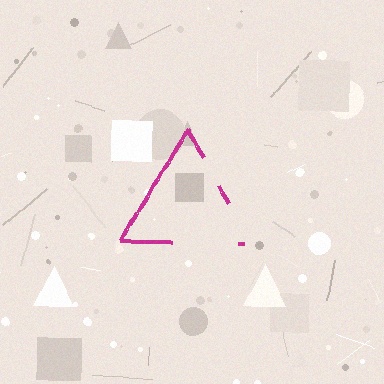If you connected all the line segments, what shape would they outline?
They would outline a triangle.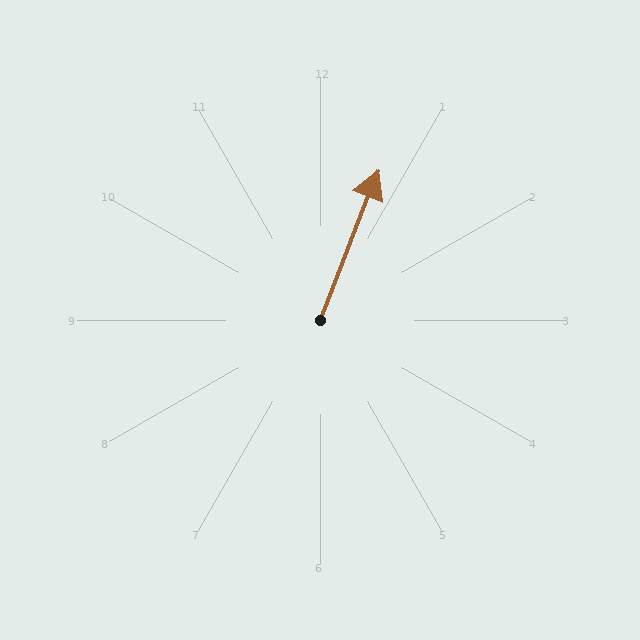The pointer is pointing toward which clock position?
Roughly 1 o'clock.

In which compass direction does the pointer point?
North.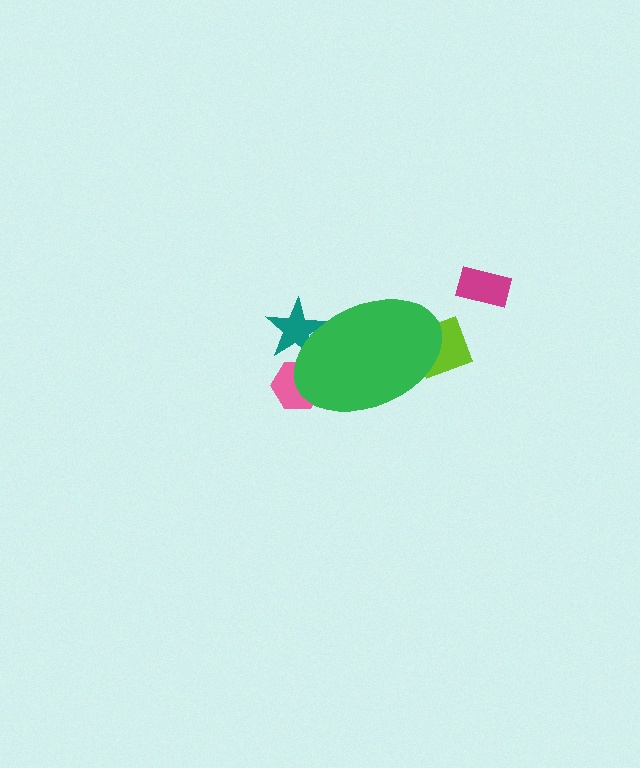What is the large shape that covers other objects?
A green ellipse.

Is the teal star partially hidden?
Yes, the teal star is partially hidden behind the green ellipse.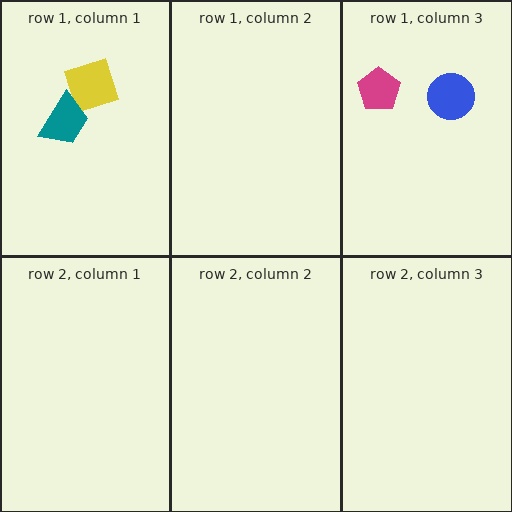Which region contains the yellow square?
The row 1, column 1 region.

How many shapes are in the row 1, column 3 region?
2.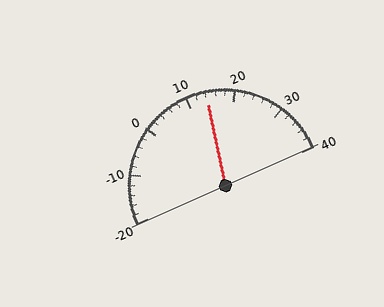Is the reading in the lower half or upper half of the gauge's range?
The reading is in the upper half of the range (-20 to 40).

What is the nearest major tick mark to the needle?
The nearest major tick mark is 10.